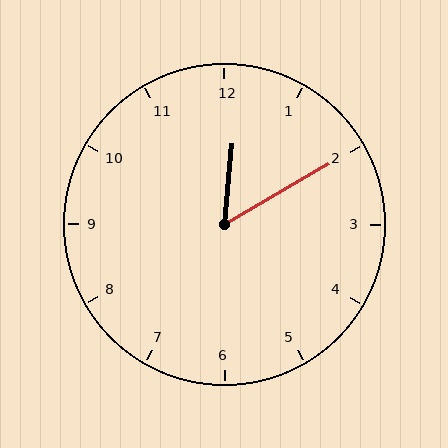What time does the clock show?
12:10.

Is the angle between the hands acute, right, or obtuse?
It is acute.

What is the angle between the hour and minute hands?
Approximately 55 degrees.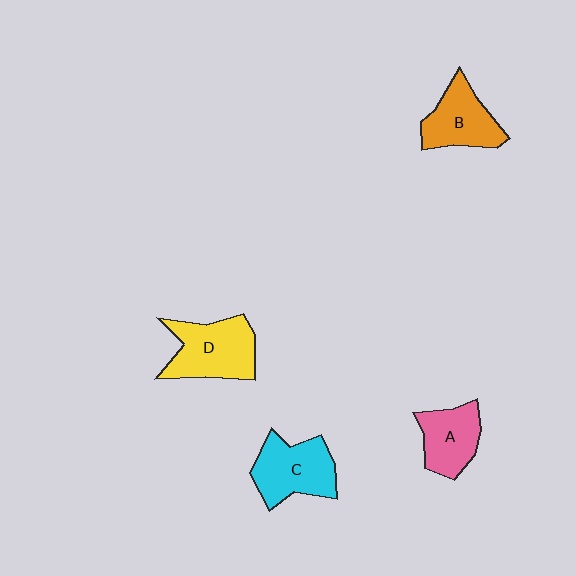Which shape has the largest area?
Shape D (yellow).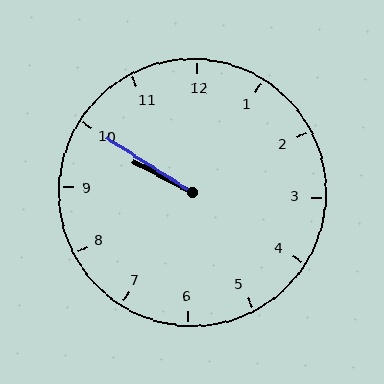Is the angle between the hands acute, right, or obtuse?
It is acute.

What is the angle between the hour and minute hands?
Approximately 5 degrees.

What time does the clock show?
9:50.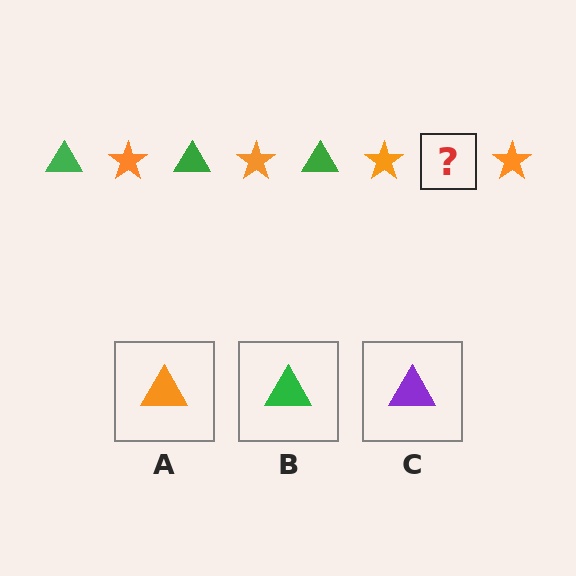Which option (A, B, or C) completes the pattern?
B.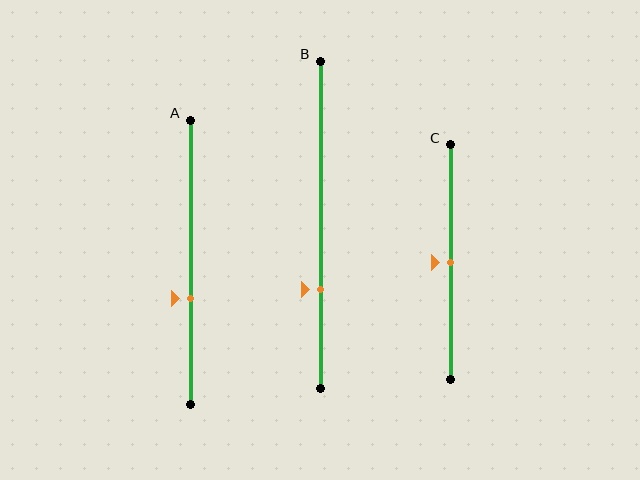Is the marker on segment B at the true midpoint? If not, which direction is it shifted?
No, the marker on segment B is shifted downward by about 20% of the segment length.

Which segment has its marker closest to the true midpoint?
Segment C has its marker closest to the true midpoint.